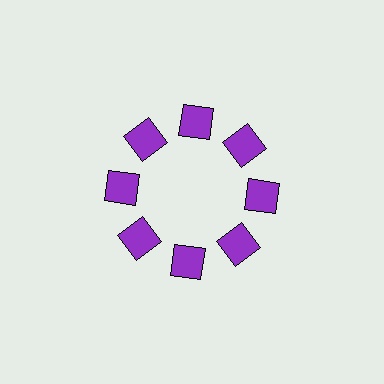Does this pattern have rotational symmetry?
Yes, this pattern has 8-fold rotational symmetry. It looks the same after rotating 45 degrees around the center.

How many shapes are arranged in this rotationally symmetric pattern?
There are 8 shapes, arranged in 8 groups of 1.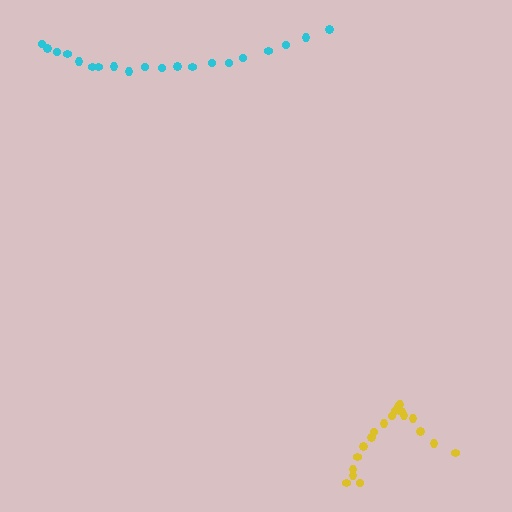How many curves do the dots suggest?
There are 2 distinct paths.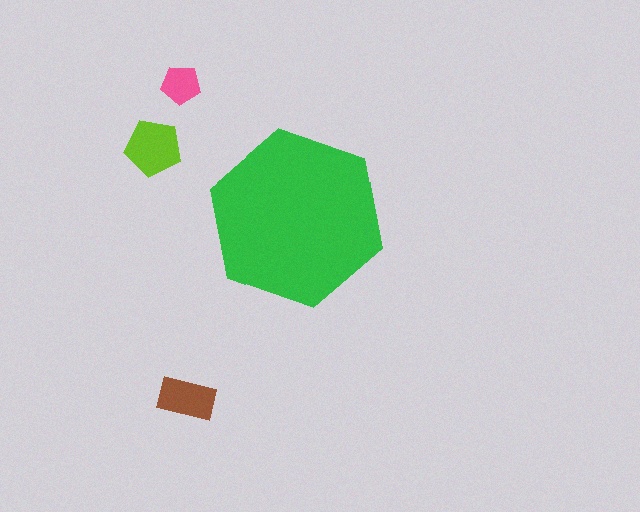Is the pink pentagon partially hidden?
No, the pink pentagon is fully visible.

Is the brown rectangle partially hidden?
No, the brown rectangle is fully visible.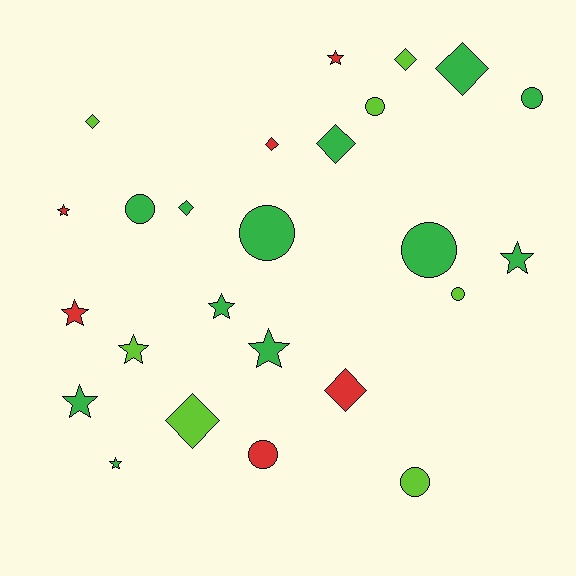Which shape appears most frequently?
Star, with 9 objects.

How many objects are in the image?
There are 25 objects.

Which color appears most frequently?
Green, with 12 objects.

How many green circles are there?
There are 4 green circles.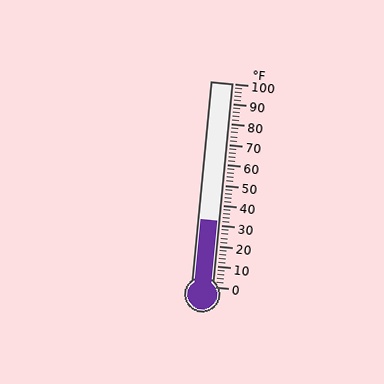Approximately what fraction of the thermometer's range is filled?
The thermometer is filled to approximately 30% of its range.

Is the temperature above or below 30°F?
The temperature is above 30°F.